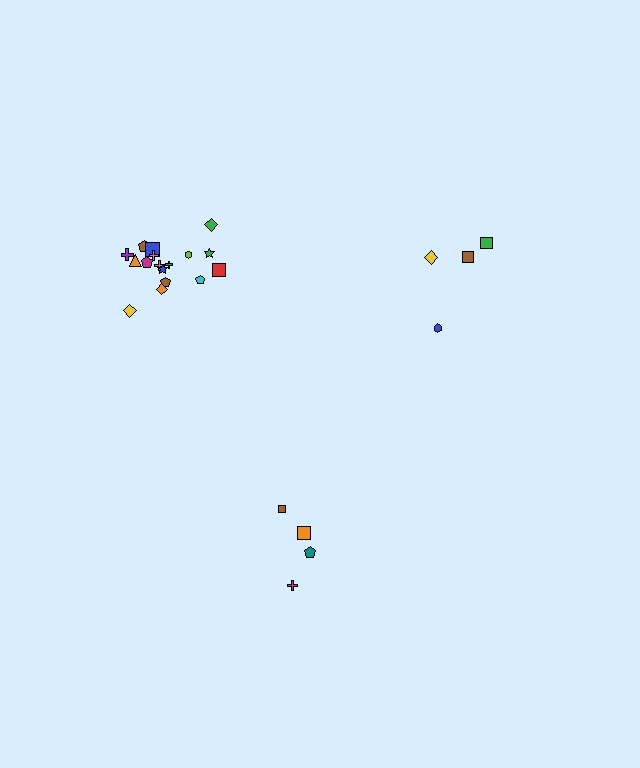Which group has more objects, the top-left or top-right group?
The top-left group.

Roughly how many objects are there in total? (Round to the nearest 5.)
Roughly 25 objects in total.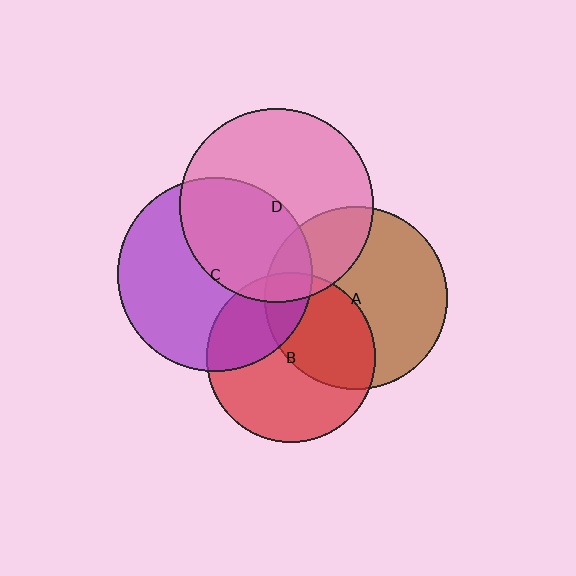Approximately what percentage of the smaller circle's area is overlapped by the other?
Approximately 30%.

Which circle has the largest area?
Circle C (purple).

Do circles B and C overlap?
Yes.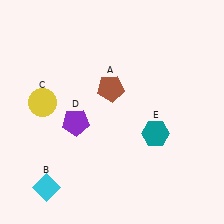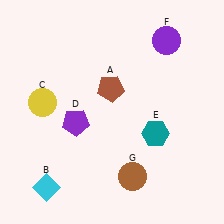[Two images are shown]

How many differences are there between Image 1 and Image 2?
There are 2 differences between the two images.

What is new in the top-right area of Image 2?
A purple circle (F) was added in the top-right area of Image 2.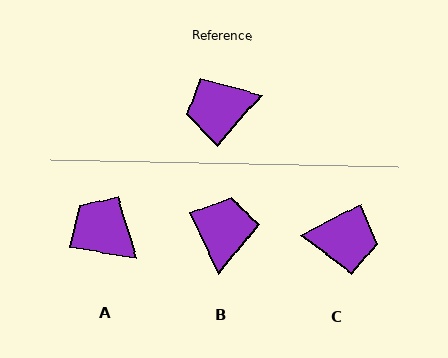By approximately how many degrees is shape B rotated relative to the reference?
Approximately 113 degrees clockwise.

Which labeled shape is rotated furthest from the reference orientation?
C, about 159 degrees away.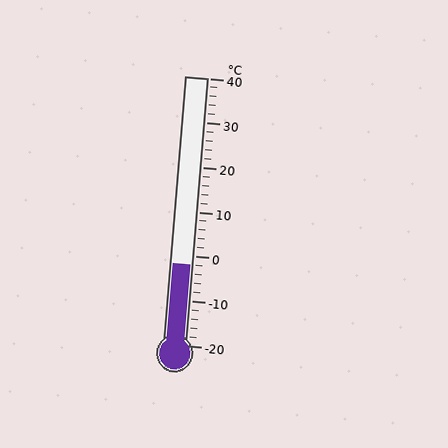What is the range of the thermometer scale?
The thermometer scale ranges from -20°C to 40°C.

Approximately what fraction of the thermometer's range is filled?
The thermometer is filled to approximately 30% of its range.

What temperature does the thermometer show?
The thermometer shows approximately -2°C.